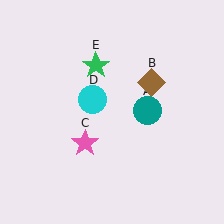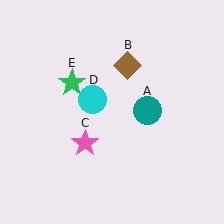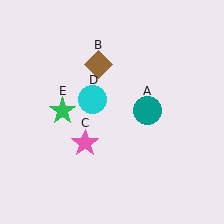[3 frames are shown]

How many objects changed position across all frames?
2 objects changed position: brown diamond (object B), green star (object E).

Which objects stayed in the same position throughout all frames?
Teal circle (object A) and pink star (object C) and cyan circle (object D) remained stationary.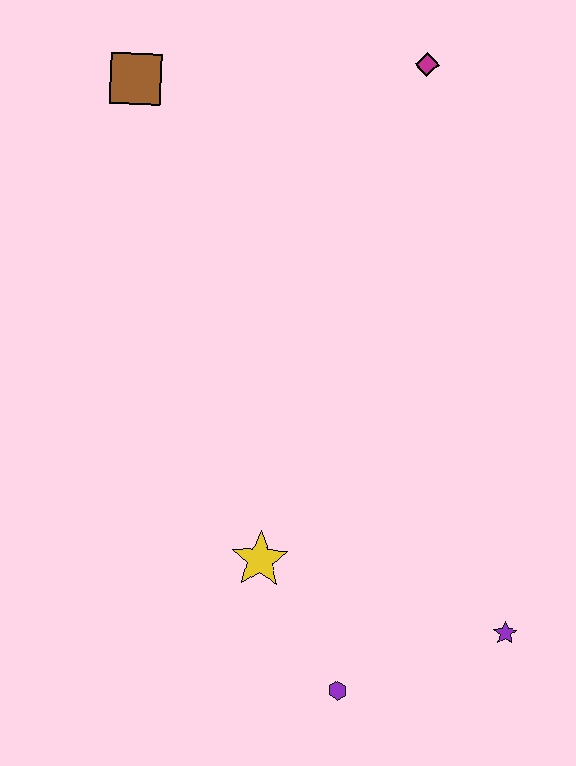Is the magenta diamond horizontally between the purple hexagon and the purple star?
Yes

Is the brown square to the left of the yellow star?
Yes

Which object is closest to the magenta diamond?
The brown square is closest to the magenta diamond.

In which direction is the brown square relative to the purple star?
The brown square is above the purple star.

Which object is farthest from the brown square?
The purple star is farthest from the brown square.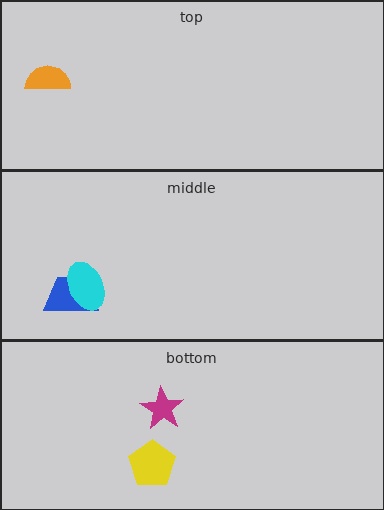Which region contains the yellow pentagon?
The bottom region.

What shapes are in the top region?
The orange semicircle.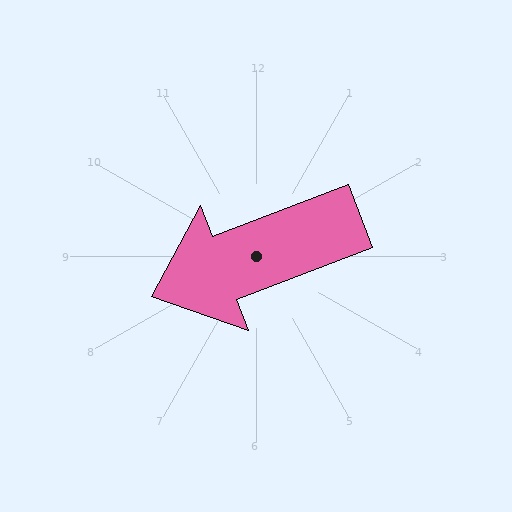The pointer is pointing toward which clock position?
Roughly 8 o'clock.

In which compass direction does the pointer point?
West.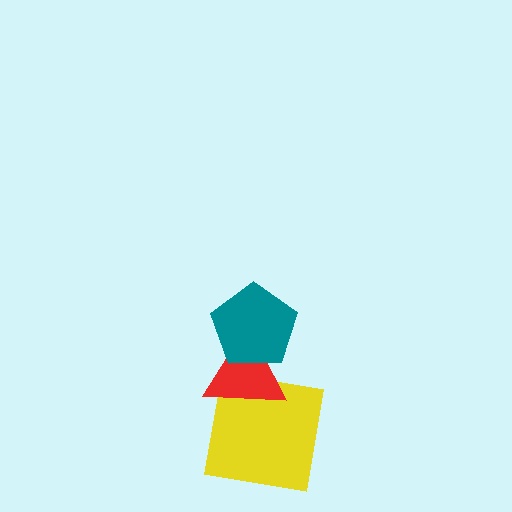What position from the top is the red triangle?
The red triangle is 2nd from the top.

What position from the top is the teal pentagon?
The teal pentagon is 1st from the top.